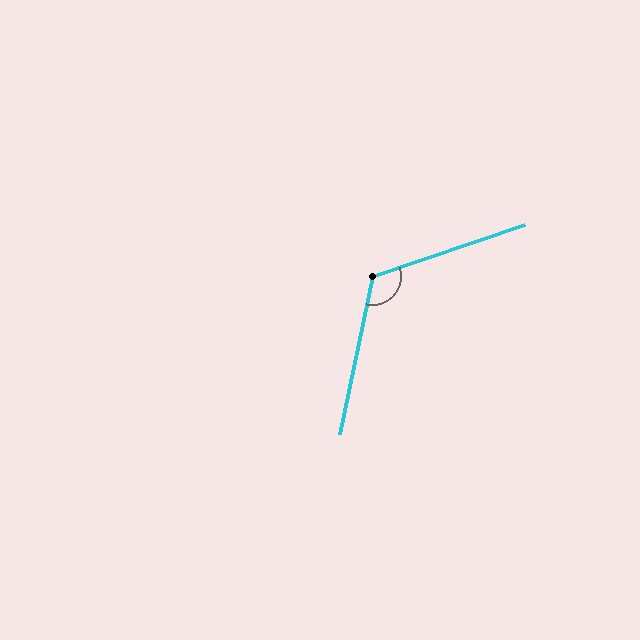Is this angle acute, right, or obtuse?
It is obtuse.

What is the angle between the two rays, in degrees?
Approximately 121 degrees.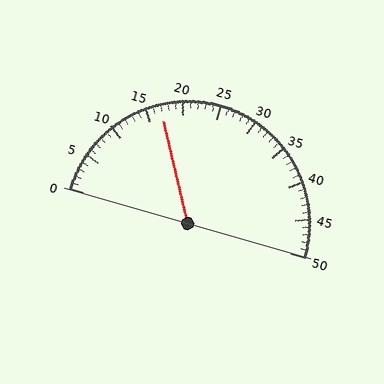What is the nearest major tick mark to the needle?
The nearest major tick mark is 15.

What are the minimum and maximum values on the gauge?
The gauge ranges from 0 to 50.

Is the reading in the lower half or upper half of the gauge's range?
The reading is in the lower half of the range (0 to 50).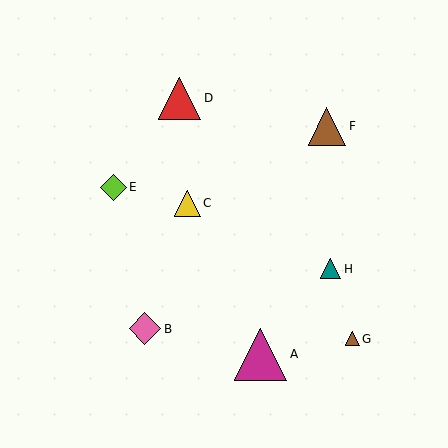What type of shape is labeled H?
Shape H is a teal triangle.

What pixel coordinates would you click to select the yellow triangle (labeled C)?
Click at (188, 203) to select the yellow triangle C.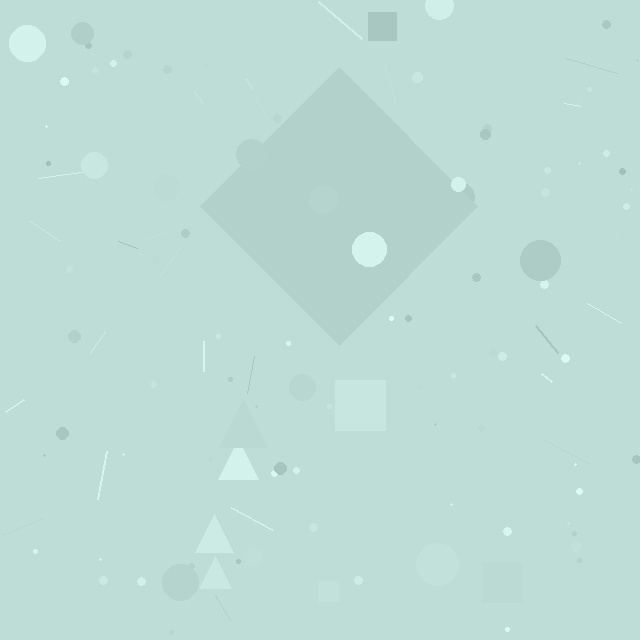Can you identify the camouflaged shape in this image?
The camouflaged shape is a diamond.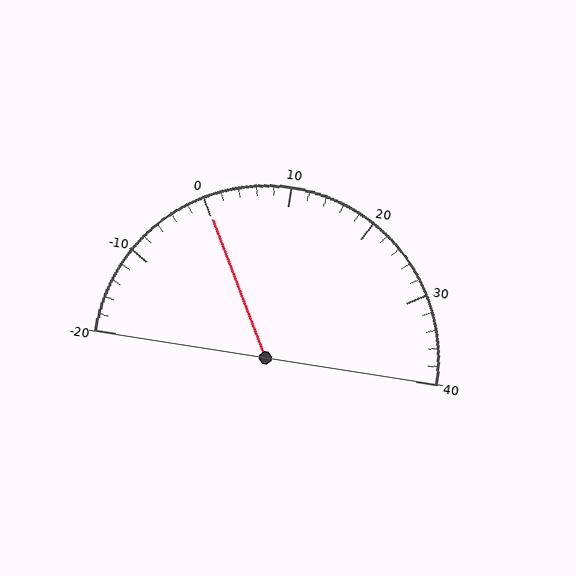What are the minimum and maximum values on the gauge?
The gauge ranges from -20 to 40.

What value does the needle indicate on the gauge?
The needle indicates approximately 0.